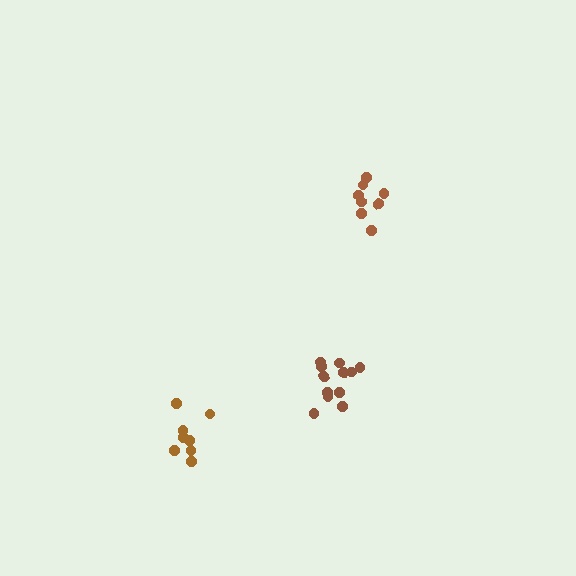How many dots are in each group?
Group 1: 12 dots, Group 2: 8 dots, Group 3: 8 dots (28 total).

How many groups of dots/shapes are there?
There are 3 groups.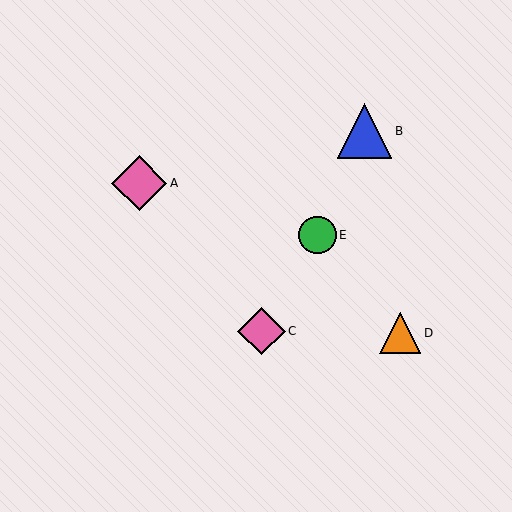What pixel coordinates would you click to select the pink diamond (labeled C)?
Click at (261, 331) to select the pink diamond C.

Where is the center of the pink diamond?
The center of the pink diamond is at (261, 331).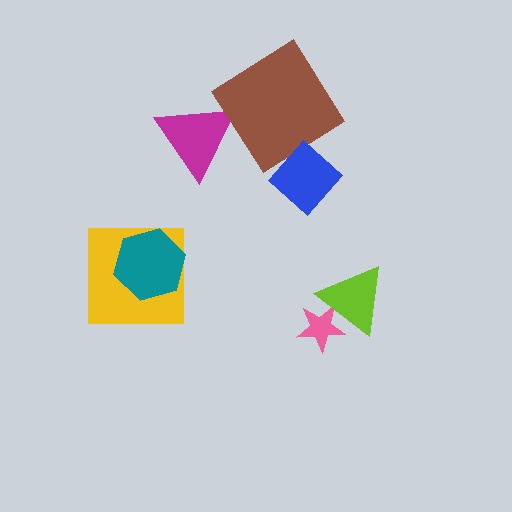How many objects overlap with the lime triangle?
1 object overlaps with the lime triangle.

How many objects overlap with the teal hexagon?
1 object overlaps with the teal hexagon.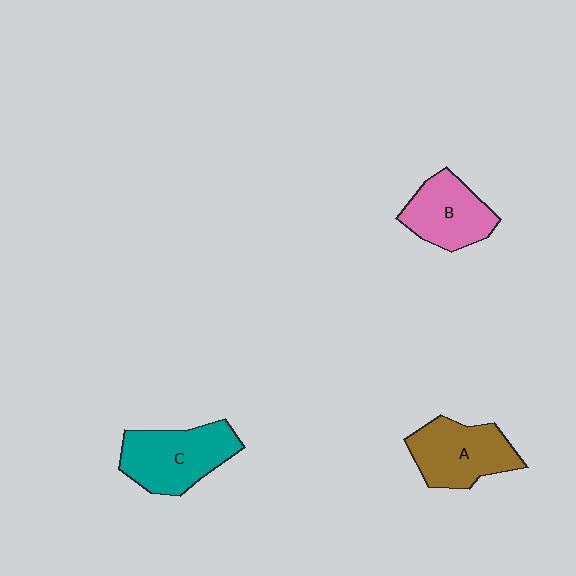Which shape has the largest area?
Shape C (teal).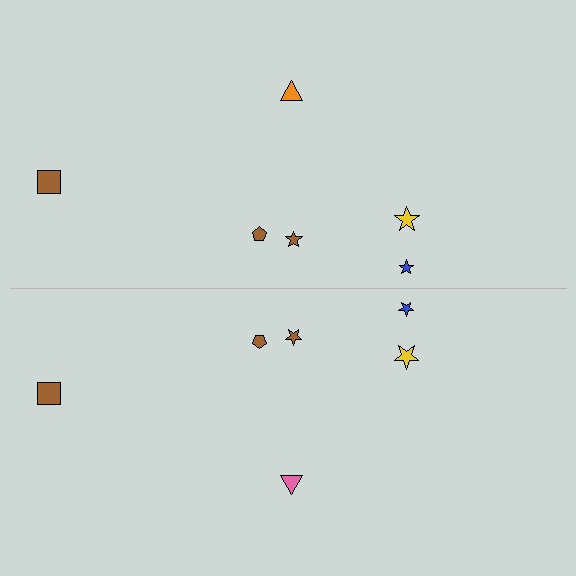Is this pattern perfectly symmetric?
No, the pattern is not perfectly symmetric. The pink triangle on the bottom side breaks the symmetry — its mirror counterpart is orange.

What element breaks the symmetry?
The pink triangle on the bottom side breaks the symmetry — its mirror counterpart is orange.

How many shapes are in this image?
There are 12 shapes in this image.